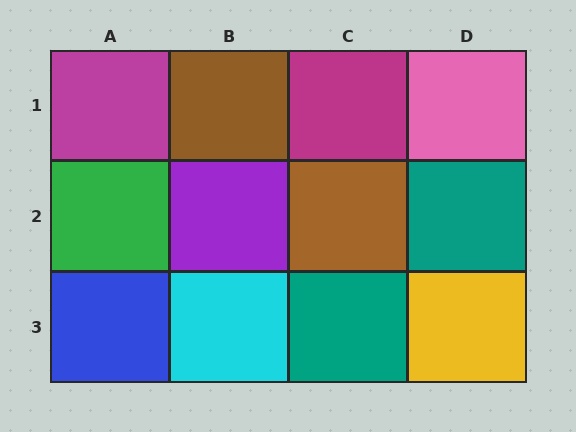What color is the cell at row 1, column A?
Magenta.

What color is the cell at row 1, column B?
Brown.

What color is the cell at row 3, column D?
Yellow.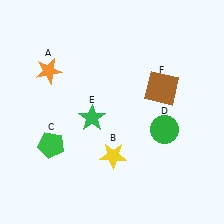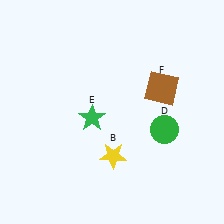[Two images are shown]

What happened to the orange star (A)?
The orange star (A) was removed in Image 2. It was in the top-left area of Image 1.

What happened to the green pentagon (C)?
The green pentagon (C) was removed in Image 2. It was in the bottom-left area of Image 1.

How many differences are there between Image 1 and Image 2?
There are 2 differences between the two images.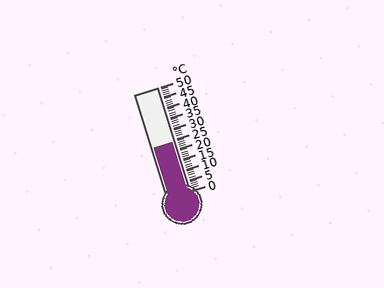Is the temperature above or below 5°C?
The temperature is above 5°C.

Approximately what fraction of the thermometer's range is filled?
The thermometer is filled to approximately 50% of its range.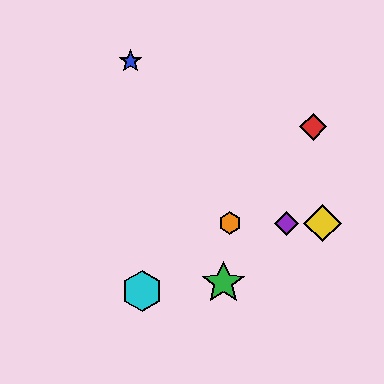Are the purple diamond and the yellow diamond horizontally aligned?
Yes, both are at y≈223.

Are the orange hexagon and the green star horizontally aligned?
No, the orange hexagon is at y≈223 and the green star is at y≈283.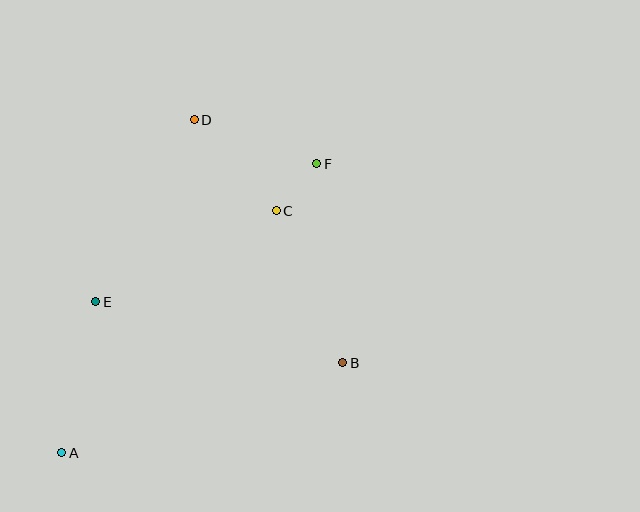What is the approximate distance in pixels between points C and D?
The distance between C and D is approximately 122 pixels.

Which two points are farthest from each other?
Points A and F are farthest from each other.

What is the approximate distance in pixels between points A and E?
The distance between A and E is approximately 155 pixels.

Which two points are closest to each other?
Points C and F are closest to each other.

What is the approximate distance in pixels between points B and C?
The distance between B and C is approximately 166 pixels.